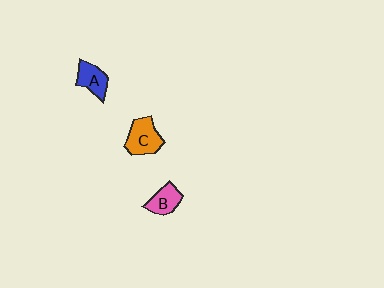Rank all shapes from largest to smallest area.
From largest to smallest: C (orange), A (blue), B (pink).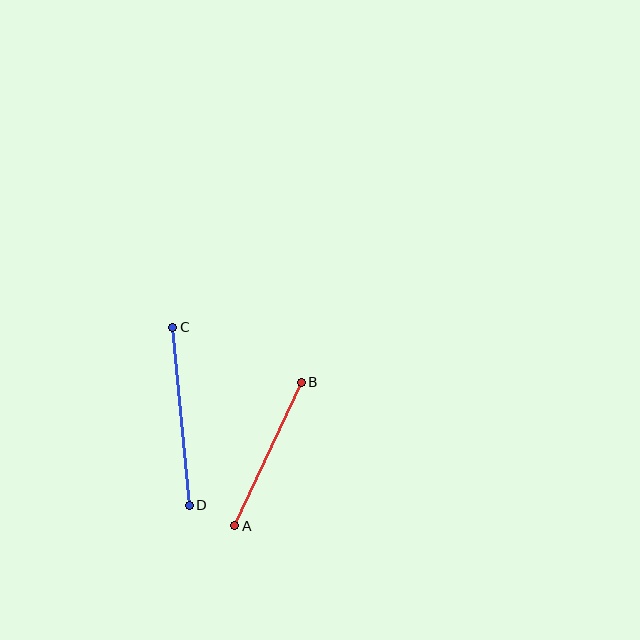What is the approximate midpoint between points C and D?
The midpoint is at approximately (181, 416) pixels.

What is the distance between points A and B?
The distance is approximately 158 pixels.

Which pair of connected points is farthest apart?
Points C and D are farthest apart.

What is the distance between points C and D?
The distance is approximately 179 pixels.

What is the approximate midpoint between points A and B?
The midpoint is at approximately (268, 454) pixels.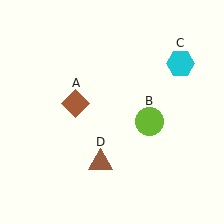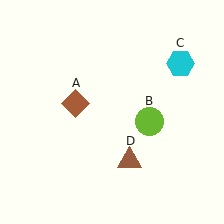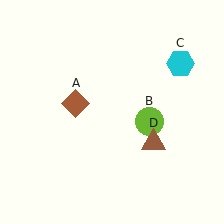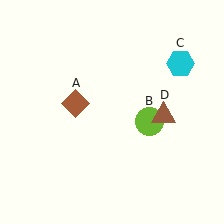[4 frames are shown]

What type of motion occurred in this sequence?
The brown triangle (object D) rotated counterclockwise around the center of the scene.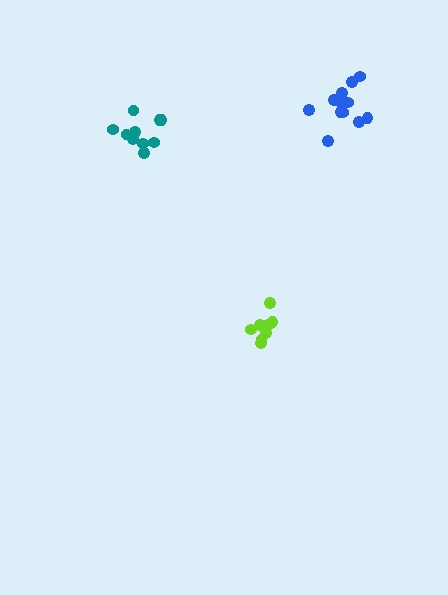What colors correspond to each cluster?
The clusters are colored: lime, blue, teal.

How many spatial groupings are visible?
There are 3 spatial groupings.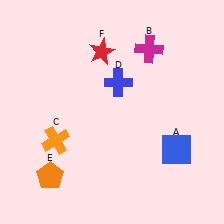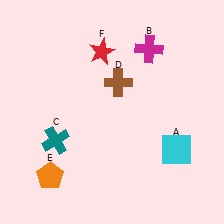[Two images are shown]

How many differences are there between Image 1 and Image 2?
There are 3 differences between the two images.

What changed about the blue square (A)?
In Image 1, A is blue. In Image 2, it changed to cyan.